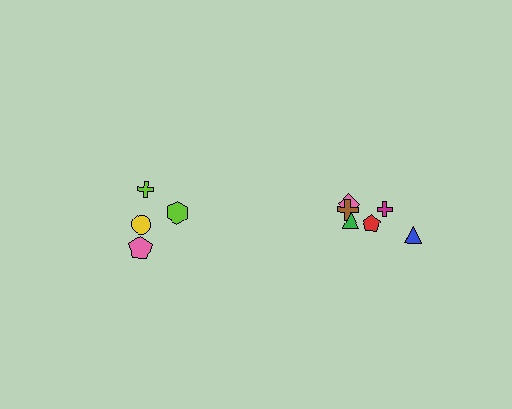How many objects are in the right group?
There are 6 objects.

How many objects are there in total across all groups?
There are 10 objects.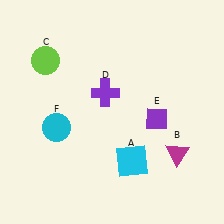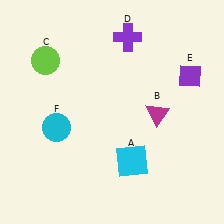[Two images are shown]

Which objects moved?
The objects that moved are: the magenta triangle (B), the purple cross (D), the purple diamond (E).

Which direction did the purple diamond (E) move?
The purple diamond (E) moved up.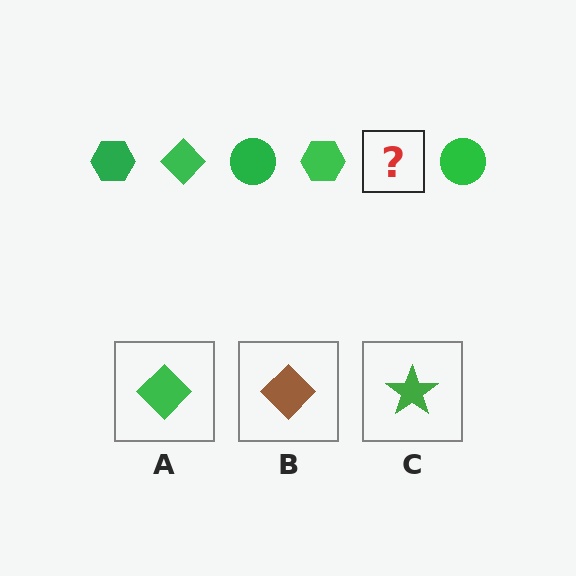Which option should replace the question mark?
Option A.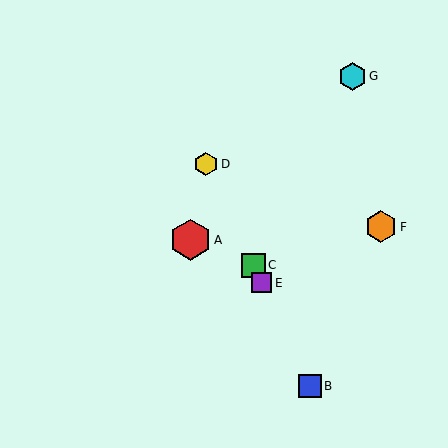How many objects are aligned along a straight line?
4 objects (B, C, D, E) are aligned along a straight line.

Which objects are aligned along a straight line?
Objects B, C, D, E are aligned along a straight line.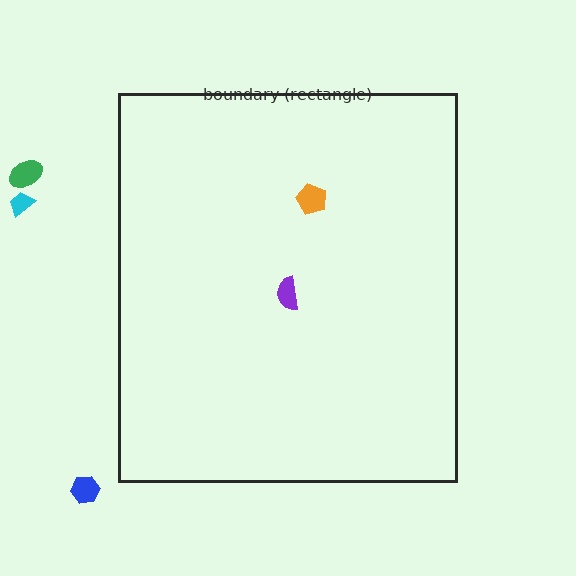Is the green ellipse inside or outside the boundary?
Outside.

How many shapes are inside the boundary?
2 inside, 3 outside.